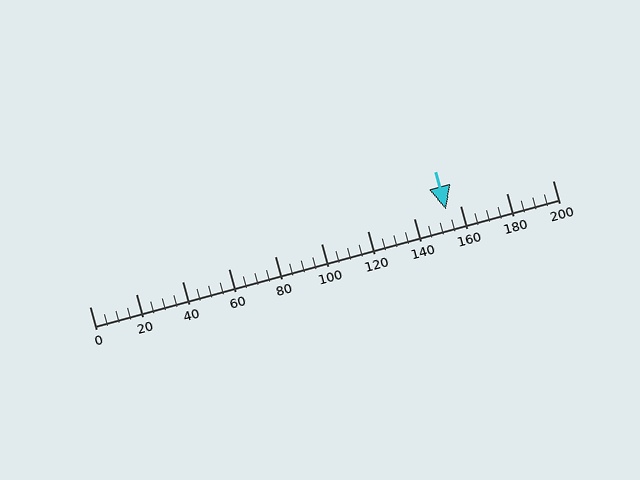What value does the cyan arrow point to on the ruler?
The cyan arrow points to approximately 154.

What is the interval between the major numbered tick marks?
The major tick marks are spaced 20 units apart.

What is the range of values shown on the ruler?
The ruler shows values from 0 to 200.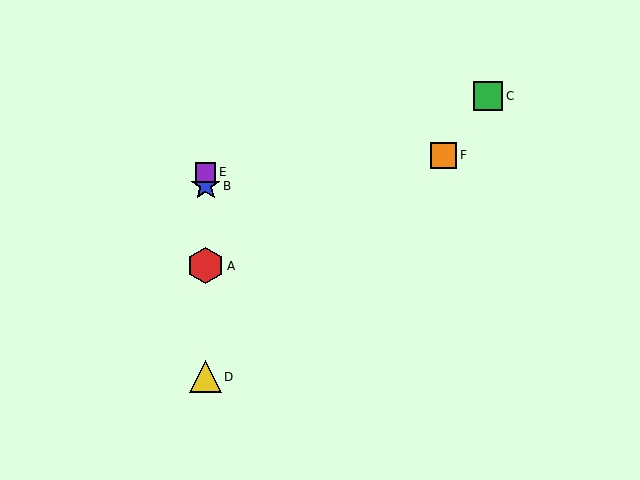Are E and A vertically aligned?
Yes, both are at x≈206.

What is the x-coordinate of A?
Object A is at x≈206.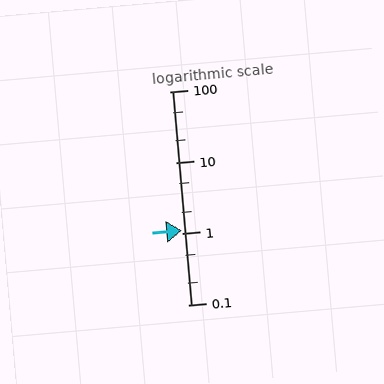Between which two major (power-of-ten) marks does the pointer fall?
The pointer is between 1 and 10.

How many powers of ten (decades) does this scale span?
The scale spans 3 decades, from 0.1 to 100.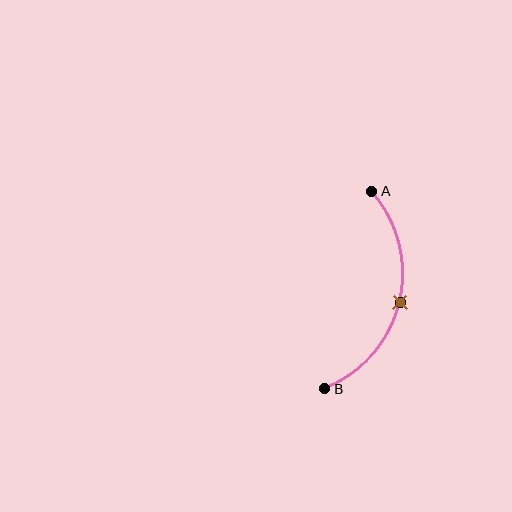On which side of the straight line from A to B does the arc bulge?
The arc bulges to the right of the straight line connecting A and B.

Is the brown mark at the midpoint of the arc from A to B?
Yes. The brown mark lies on the arc at equal arc-length from both A and B — it is the arc midpoint.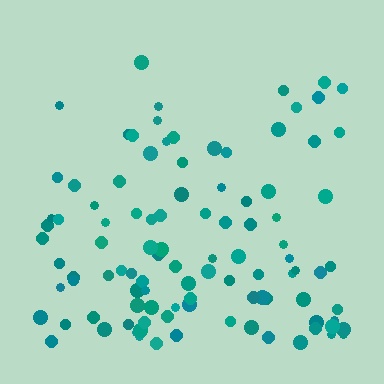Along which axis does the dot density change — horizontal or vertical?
Vertical.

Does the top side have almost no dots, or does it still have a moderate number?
Still a moderate number, just noticeably fewer than the bottom.